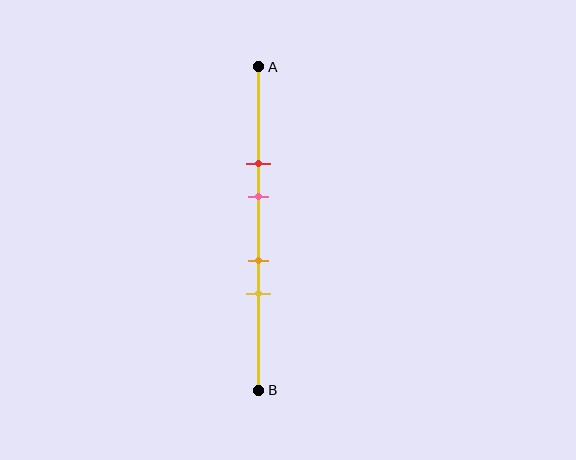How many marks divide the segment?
There are 4 marks dividing the segment.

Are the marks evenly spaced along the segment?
No, the marks are not evenly spaced.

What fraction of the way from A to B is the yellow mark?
The yellow mark is approximately 70% (0.7) of the way from A to B.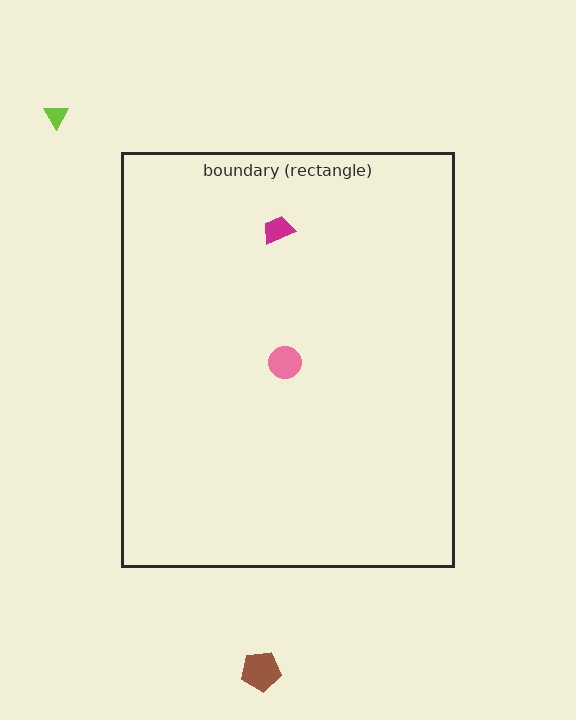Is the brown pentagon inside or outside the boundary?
Outside.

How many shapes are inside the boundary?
2 inside, 2 outside.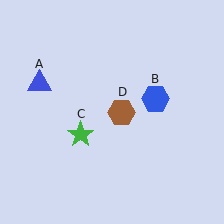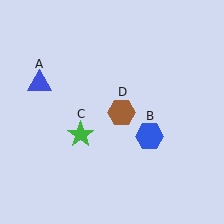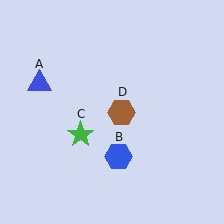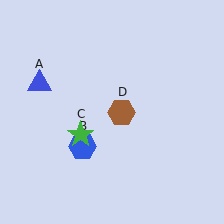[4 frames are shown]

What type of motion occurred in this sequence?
The blue hexagon (object B) rotated clockwise around the center of the scene.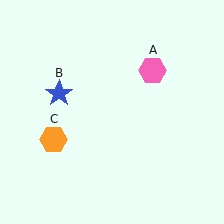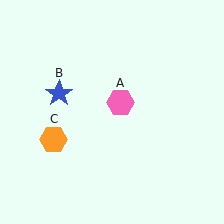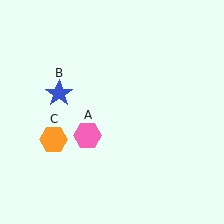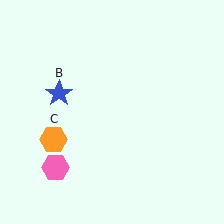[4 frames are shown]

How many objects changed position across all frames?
1 object changed position: pink hexagon (object A).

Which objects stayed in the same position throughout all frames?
Blue star (object B) and orange hexagon (object C) remained stationary.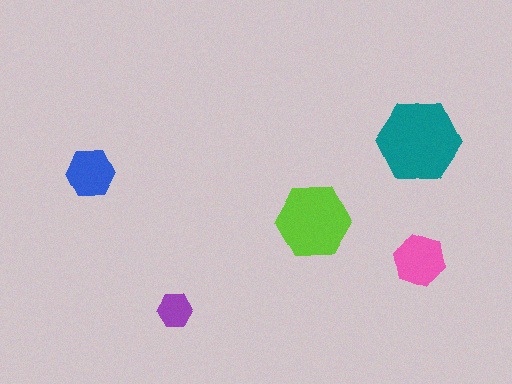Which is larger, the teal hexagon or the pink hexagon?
The teal one.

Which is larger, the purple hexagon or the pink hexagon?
The pink one.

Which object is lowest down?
The purple hexagon is bottommost.